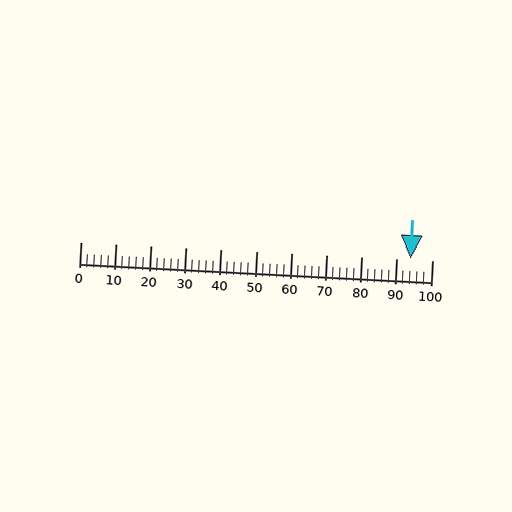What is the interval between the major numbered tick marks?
The major tick marks are spaced 10 units apart.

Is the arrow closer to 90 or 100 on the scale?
The arrow is closer to 90.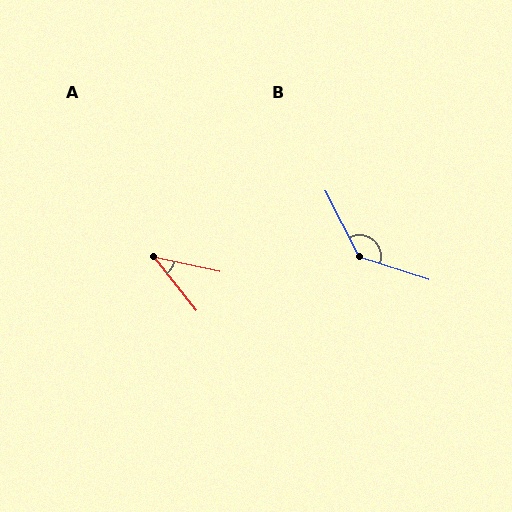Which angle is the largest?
B, at approximately 136 degrees.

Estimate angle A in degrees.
Approximately 39 degrees.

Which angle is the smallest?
A, at approximately 39 degrees.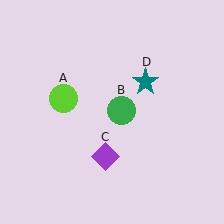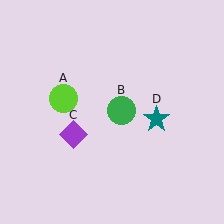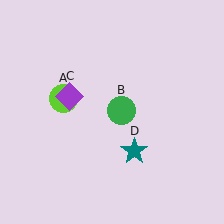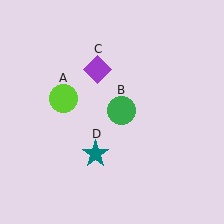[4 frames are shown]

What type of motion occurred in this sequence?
The purple diamond (object C), teal star (object D) rotated clockwise around the center of the scene.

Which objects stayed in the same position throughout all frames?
Lime circle (object A) and green circle (object B) remained stationary.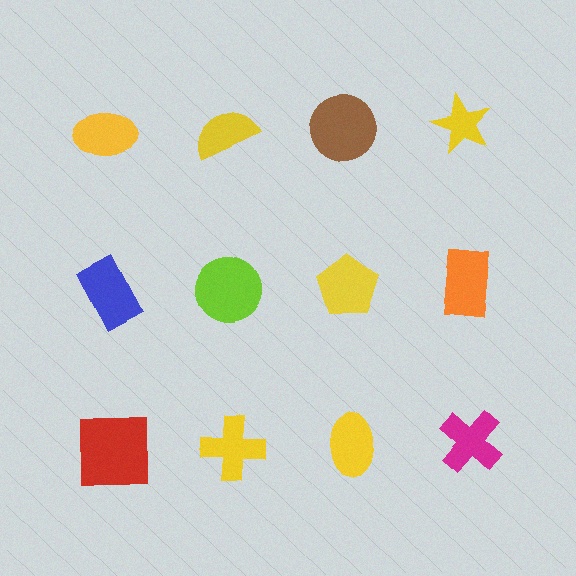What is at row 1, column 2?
A yellow semicircle.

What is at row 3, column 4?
A magenta cross.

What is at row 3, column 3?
A yellow ellipse.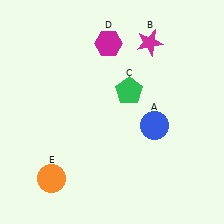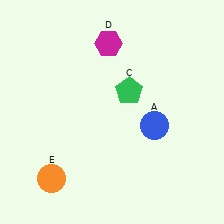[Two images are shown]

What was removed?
The magenta star (B) was removed in Image 2.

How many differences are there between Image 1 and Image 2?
There is 1 difference between the two images.